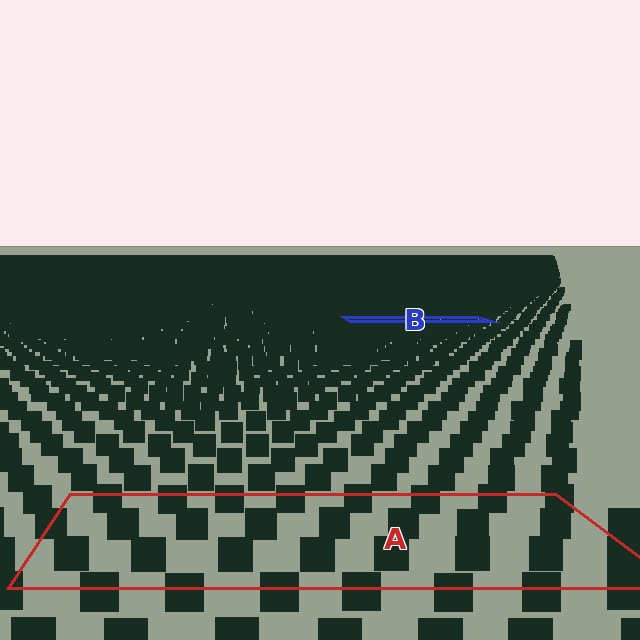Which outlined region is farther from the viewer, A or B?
Region B is farther from the viewer — the texture elements inside it appear smaller and more densely packed.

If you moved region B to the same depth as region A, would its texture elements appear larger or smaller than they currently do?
They would appear larger. At a closer depth, the same texture elements are projected at a bigger on-screen size.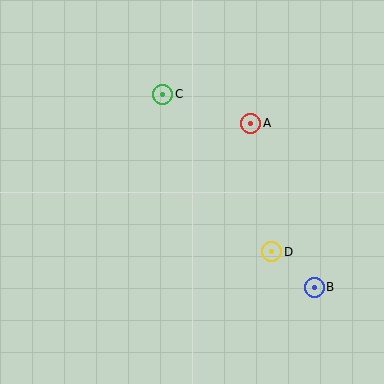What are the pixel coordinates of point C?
Point C is at (163, 94).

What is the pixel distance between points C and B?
The distance between C and B is 245 pixels.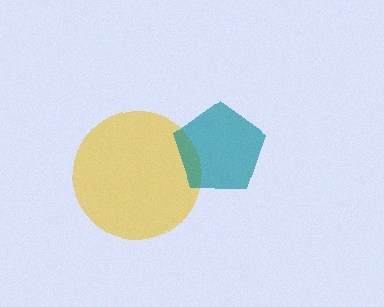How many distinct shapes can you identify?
There are 2 distinct shapes: a yellow circle, a teal pentagon.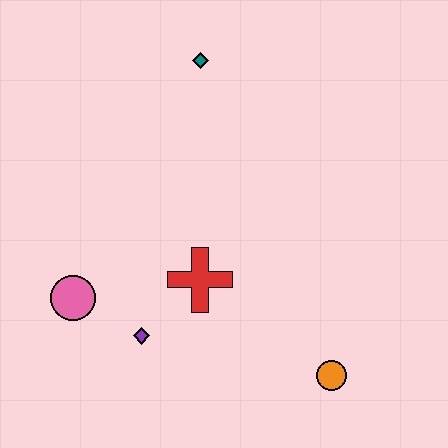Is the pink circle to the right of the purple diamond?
No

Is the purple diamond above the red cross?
No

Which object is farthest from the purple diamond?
The teal diamond is farthest from the purple diamond.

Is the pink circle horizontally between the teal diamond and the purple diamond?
No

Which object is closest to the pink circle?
The purple diamond is closest to the pink circle.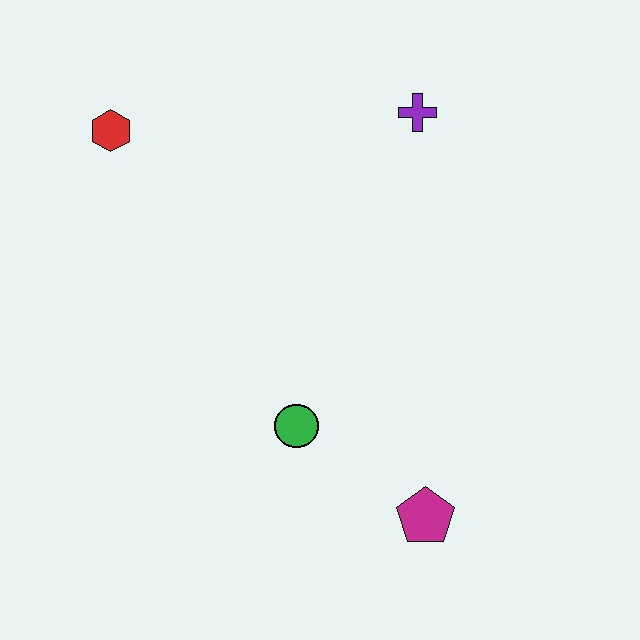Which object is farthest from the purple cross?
The magenta pentagon is farthest from the purple cross.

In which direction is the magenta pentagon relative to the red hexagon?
The magenta pentagon is below the red hexagon.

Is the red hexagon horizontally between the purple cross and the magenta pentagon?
No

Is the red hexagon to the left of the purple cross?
Yes